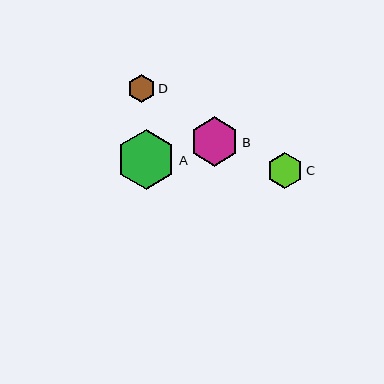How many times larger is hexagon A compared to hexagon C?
Hexagon A is approximately 1.6 times the size of hexagon C.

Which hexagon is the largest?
Hexagon A is the largest with a size of approximately 59 pixels.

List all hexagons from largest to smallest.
From largest to smallest: A, B, C, D.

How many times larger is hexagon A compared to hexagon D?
Hexagon A is approximately 2.1 times the size of hexagon D.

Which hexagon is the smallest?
Hexagon D is the smallest with a size of approximately 28 pixels.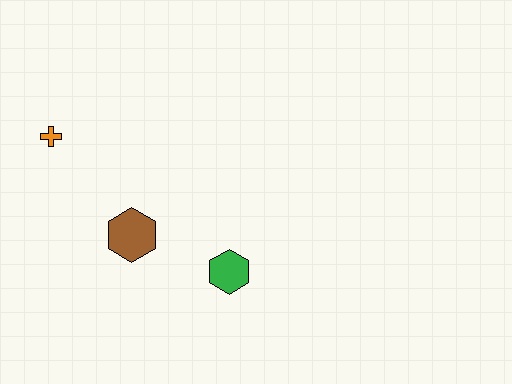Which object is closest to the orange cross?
The brown hexagon is closest to the orange cross.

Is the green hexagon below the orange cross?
Yes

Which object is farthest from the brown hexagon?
The orange cross is farthest from the brown hexagon.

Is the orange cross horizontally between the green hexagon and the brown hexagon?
No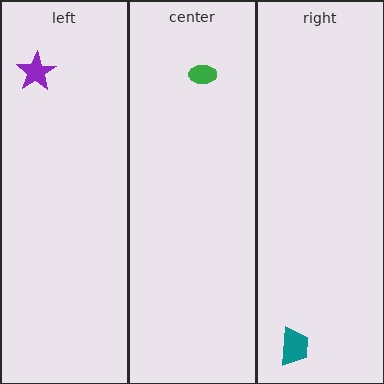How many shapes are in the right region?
1.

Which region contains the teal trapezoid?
The right region.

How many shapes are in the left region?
1.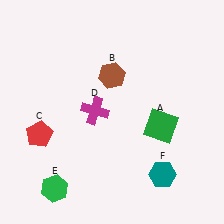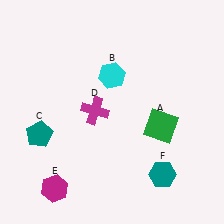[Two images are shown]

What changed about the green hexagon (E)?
In Image 1, E is green. In Image 2, it changed to magenta.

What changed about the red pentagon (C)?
In Image 1, C is red. In Image 2, it changed to teal.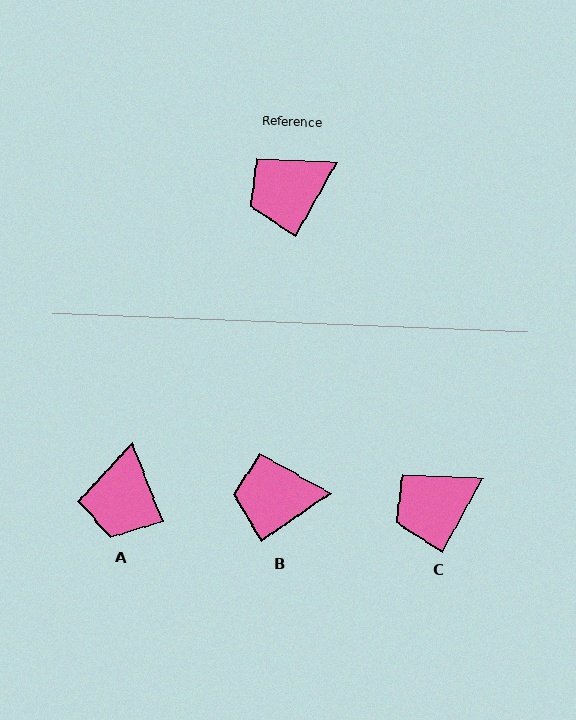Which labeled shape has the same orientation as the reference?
C.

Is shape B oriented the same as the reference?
No, it is off by about 26 degrees.